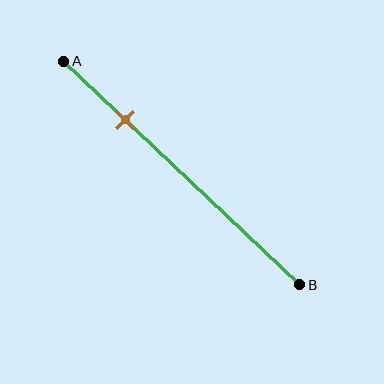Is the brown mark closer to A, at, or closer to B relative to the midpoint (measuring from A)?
The brown mark is closer to point A than the midpoint of segment AB.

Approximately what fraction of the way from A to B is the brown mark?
The brown mark is approximately 25% of the way from A to B.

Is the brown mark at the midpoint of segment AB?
No, the mark is at about 25% from A, not at the 50% midpoint.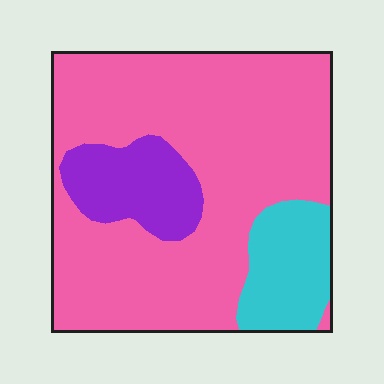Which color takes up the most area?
Pink, at roughly 75%.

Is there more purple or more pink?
Pink.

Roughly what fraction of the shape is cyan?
Cyan covers around 15% of the shape.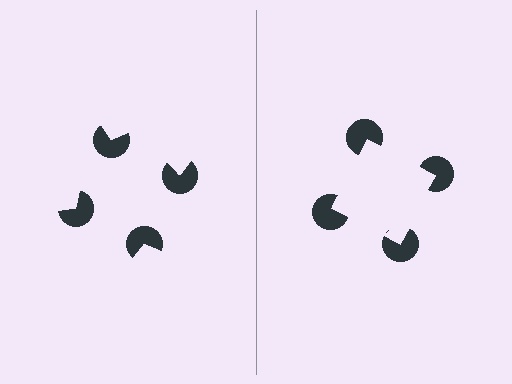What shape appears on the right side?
An illusory square.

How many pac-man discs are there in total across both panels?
8 — 4 on each side.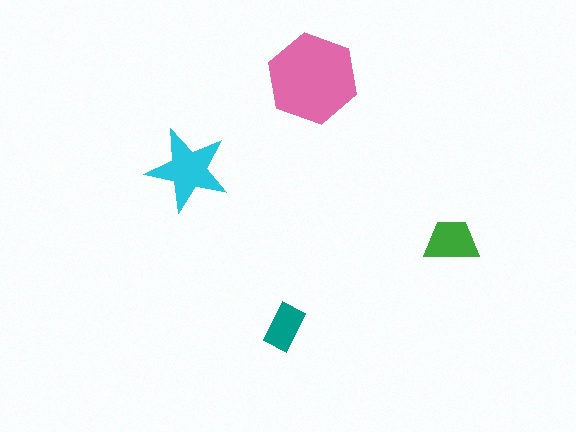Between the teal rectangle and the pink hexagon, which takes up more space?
The pink hexagon.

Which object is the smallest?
The teal rectangle.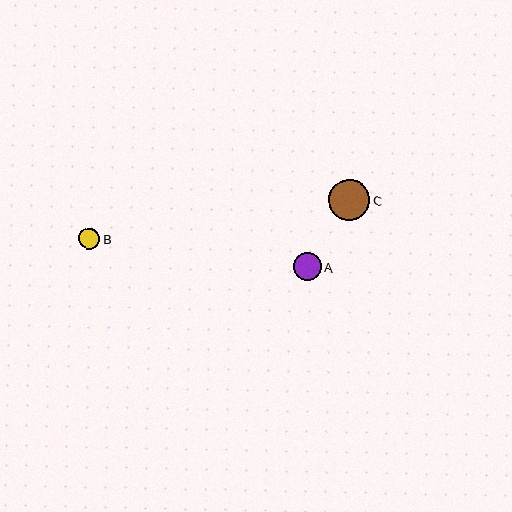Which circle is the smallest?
Circle B is the smallest with a size of approximately 21 pixels.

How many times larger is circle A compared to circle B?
Circle A is approximately 1.3 times the size of circle B.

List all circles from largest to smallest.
From largest to smallest: C, A, B.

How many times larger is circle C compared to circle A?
Circle C is approximately 1.5 times the size of circle A.